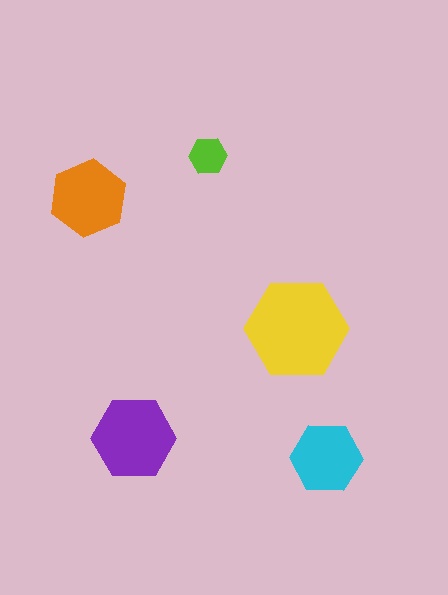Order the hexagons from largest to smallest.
the yellow one, the purple one, the orange one, the cyan one, the lime one.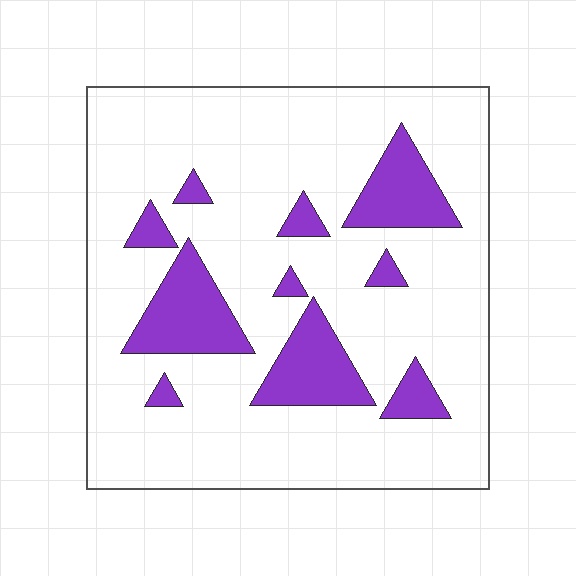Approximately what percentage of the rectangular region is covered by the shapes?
Approximately 20%.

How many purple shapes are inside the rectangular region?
10.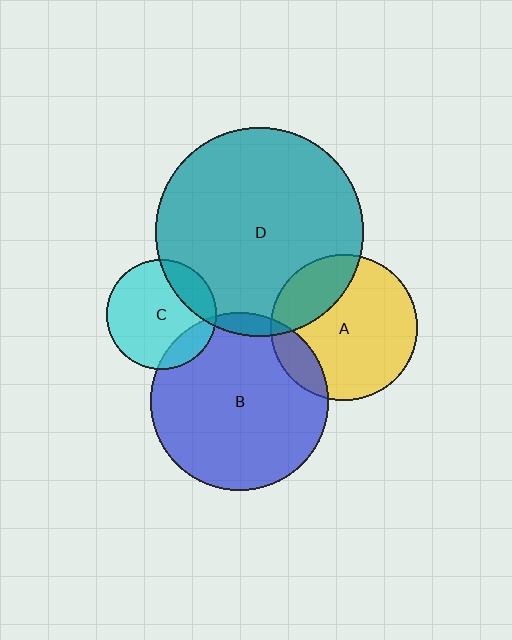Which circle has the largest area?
Circle D (teal).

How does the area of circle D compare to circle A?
Approximately 2.0 times.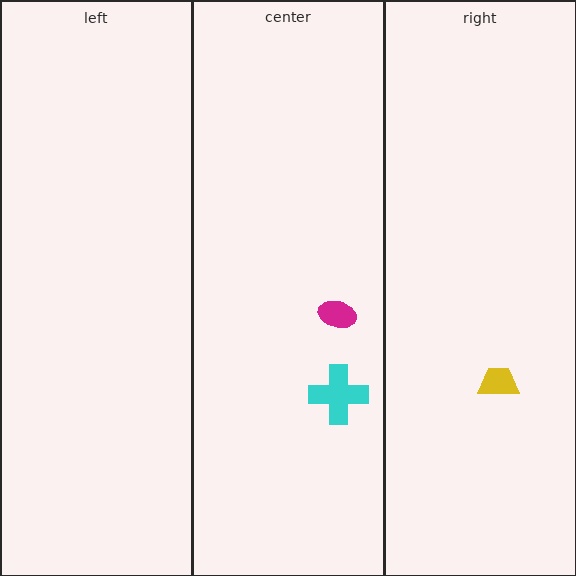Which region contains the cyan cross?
The center region.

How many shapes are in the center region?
2.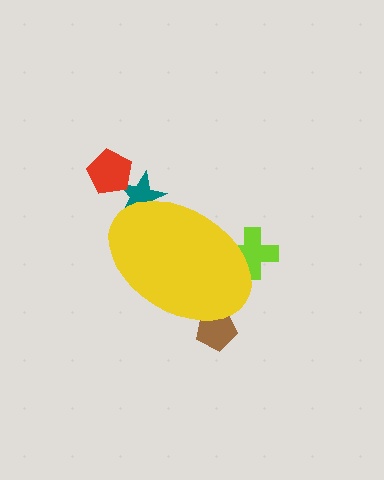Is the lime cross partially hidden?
Yes, the lime cross is partially hidden behind the yellow ellipse.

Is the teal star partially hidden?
Yes, the teal star is partially hidden behind the yellow ellipse.